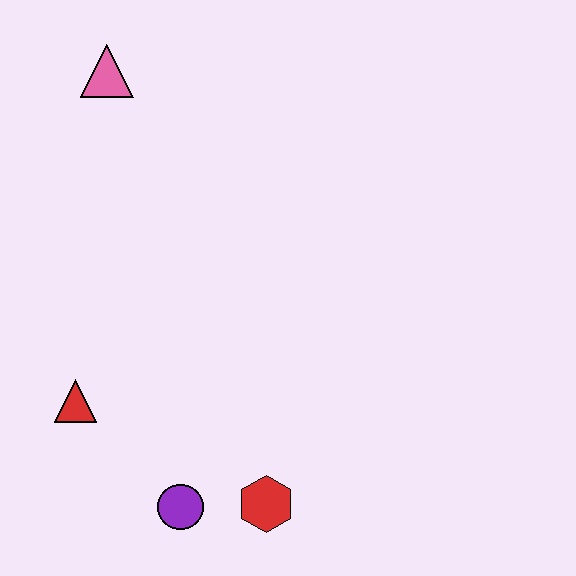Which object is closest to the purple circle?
The red hexagon is closest to the purple circle.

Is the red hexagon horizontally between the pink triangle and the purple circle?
No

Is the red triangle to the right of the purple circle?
No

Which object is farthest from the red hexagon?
The pink triangle is farthest from the red hexagon.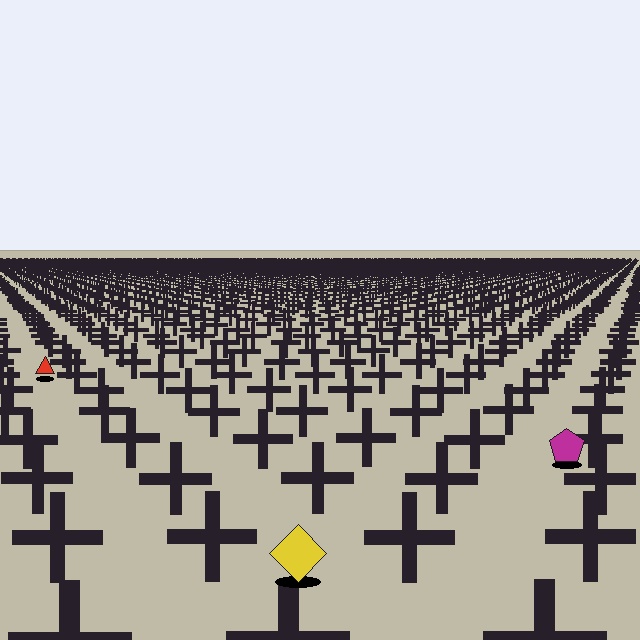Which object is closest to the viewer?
The yellow diamond is closest. The texture marks near it are larger and more spread out.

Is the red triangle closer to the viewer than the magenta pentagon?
No. The magenta pentagon is closer — you can tell from the texture gradient: the ground texture is coarser near it.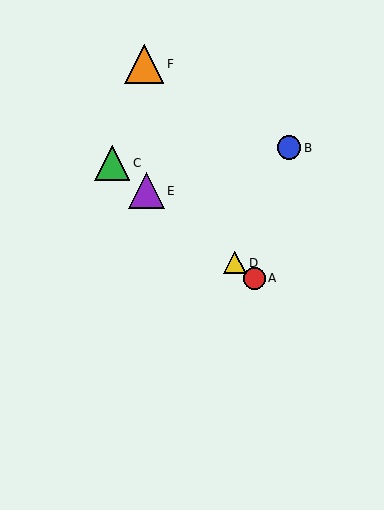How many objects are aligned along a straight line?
4 objects (A, C, D, E) are aligned along a straight line.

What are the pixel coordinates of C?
Object C is at (112, 163).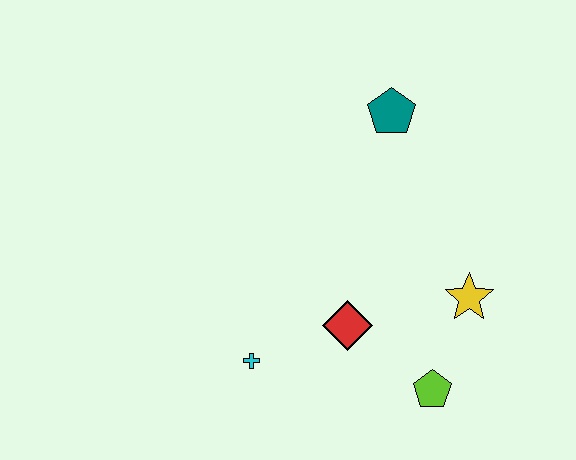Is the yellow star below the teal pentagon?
Yes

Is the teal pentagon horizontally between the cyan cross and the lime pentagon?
Yes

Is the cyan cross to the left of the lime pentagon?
Yes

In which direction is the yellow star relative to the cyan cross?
The yellow star is to the right of the cyan cross.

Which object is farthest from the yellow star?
The cyan cross is farthest from the yellow star.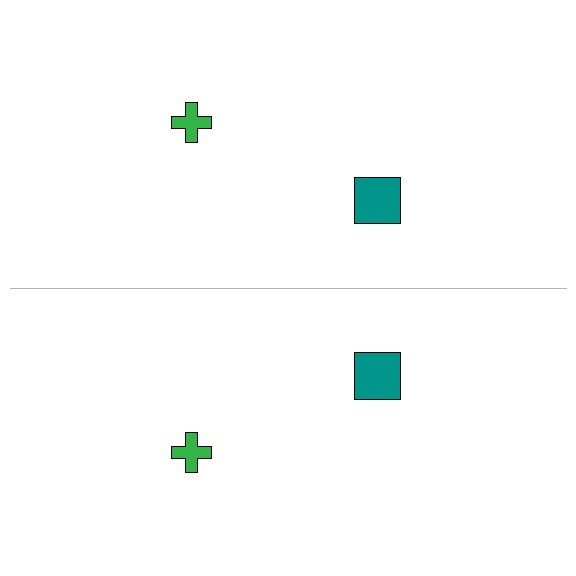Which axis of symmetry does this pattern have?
The pattern has a horizontal axis of symmetry running through the center of the image.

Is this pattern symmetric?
Yes, this pattern has bilateral (reflection) symmetry.